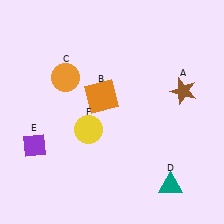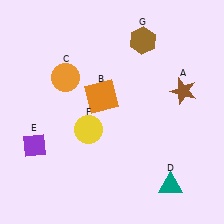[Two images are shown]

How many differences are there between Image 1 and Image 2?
There is 1 difference between the two images.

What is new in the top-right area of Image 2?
A brown hexagon (G) was added in the top-right area of Image 2.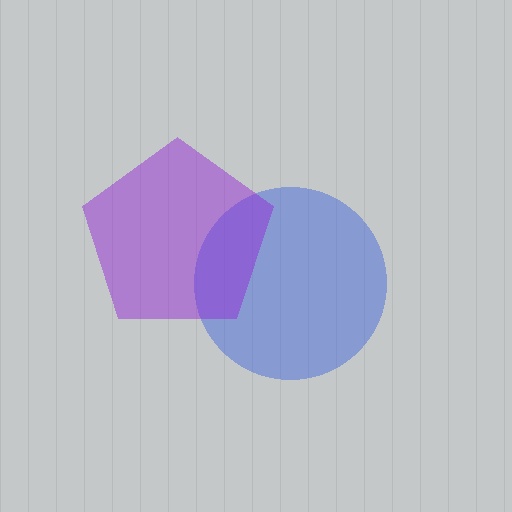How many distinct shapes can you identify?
There are 2 distinct shapes: a blue circle, a purple pentagon.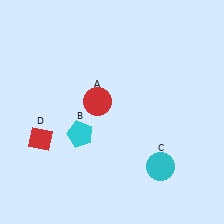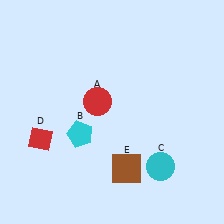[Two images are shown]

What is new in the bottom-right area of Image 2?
A brown square (E) was added in the bottom-right area of Image 2.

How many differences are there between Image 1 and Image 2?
There is 1 difference between the two images.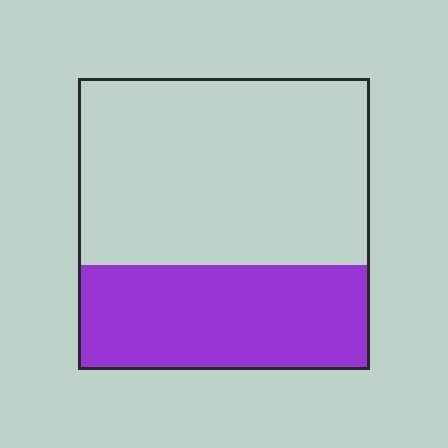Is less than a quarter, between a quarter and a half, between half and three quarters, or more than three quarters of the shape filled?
Between a quarter and a half.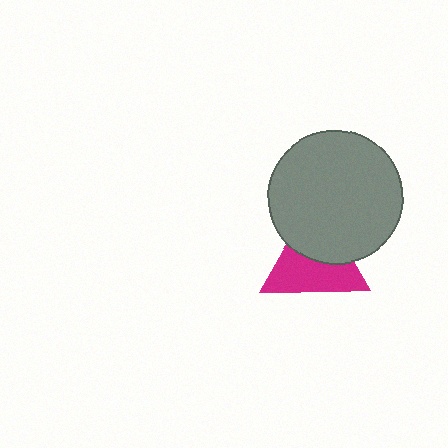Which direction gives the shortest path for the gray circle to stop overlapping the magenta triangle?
Moving up gives the shortest separation.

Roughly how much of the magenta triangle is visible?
About half of it is visible (roughly 56%).